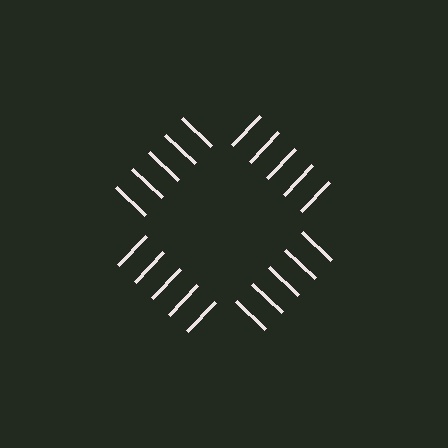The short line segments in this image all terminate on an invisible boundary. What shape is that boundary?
An illusory square — the line segments terminate on its edges but no continuous stroke is drawn.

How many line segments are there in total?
20 — 5 along each of the 4 edges.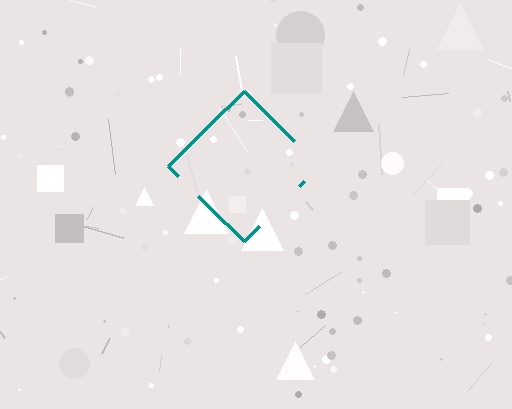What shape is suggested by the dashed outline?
The dashed outline suggests a diamond.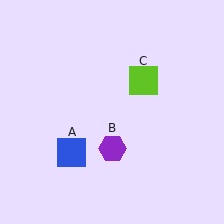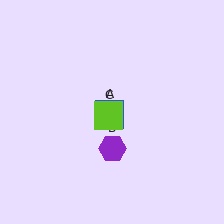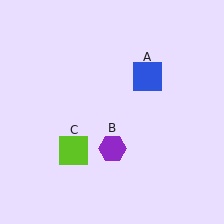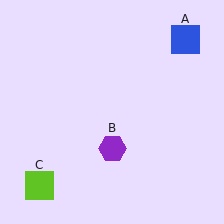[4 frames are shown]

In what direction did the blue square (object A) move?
The blue square (object A) moved up and to the right.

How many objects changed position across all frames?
2 objects changed position: blue square (object A), lime square (object C).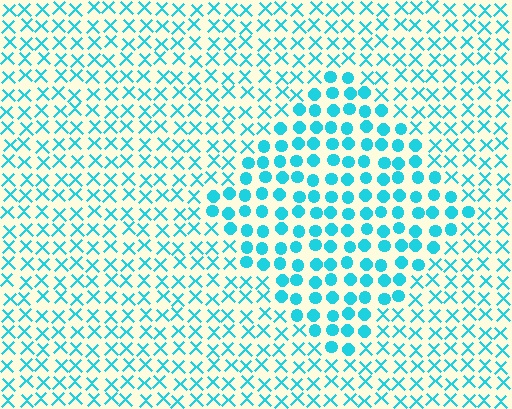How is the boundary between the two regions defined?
The boundary is defined by a change in element shape: circles inside vs. X marks outside. All elements share the same color and spacing.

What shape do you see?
I see a diamond.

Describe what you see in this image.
The image is filled with small cyan elements arranged in a uniform grid. A diamond-shaped region contains circles, while the surrounding area contains X marks. The boundary is defined purely by the change in element shape.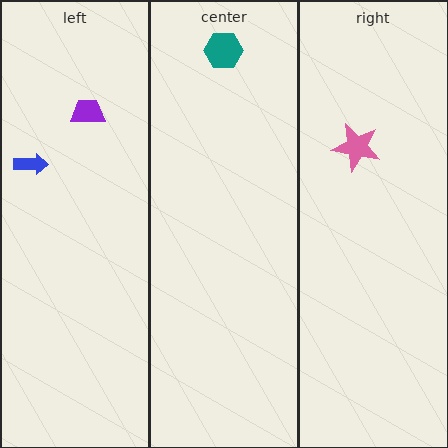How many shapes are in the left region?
2.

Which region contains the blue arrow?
The left region.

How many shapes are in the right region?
1.